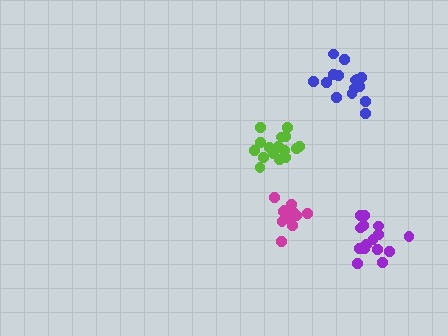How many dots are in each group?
Group 1: 15 dots, Group 2: 16 dots, Group 3: 15 dots, Group 4: 16 dots (62 total).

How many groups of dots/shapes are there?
There are 4 groups.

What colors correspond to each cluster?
The clusters are colored: purple, blue, magenta, lime.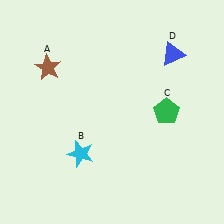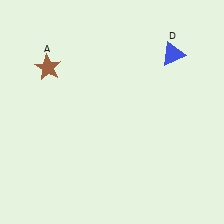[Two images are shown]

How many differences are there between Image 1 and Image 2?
There are 2 differences between the two images.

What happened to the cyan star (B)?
The cyan star (B) was removed in Image 2. It was in the bottom-left area of Image 1.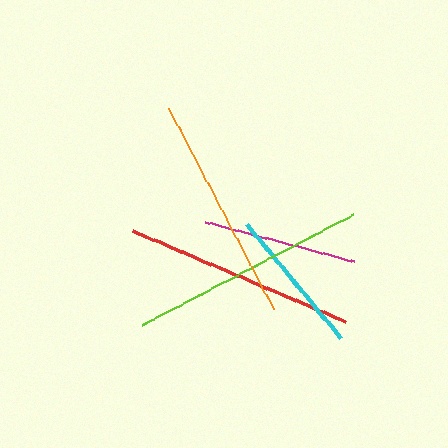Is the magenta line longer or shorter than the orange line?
The orange line is longer than the magenta line.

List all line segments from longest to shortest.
From longest to shortest: lime, red, orange, magenta, cyan.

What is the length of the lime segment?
The lime segment is approximately 239 pixels long.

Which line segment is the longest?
The lime line is the longest at approximately 239 pixels.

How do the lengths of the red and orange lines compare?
The red and orange lines are approximately the same length.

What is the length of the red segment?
The red segment is approximately 231 pixels long.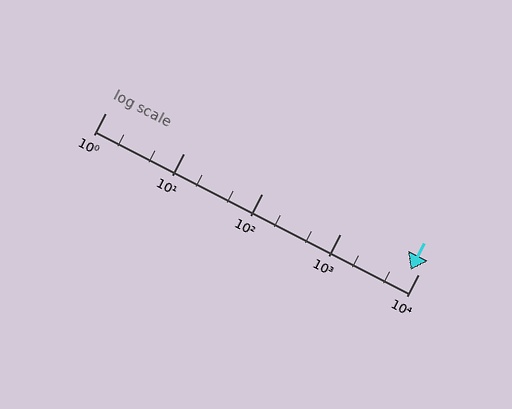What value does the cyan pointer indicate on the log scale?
The pointer indicates approximately 8100.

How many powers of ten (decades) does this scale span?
The scale spans 4 decades, from 1 to 10000.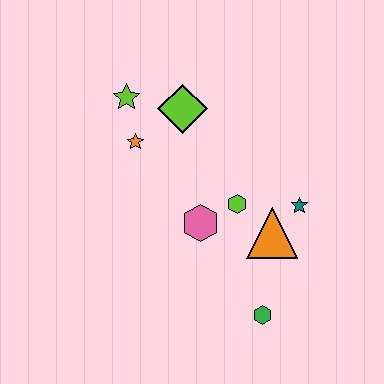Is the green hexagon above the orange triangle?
No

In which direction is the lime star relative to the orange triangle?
The lime star is to the left of the orange triangle.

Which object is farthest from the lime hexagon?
The lime star is farthest from the lime hexagon.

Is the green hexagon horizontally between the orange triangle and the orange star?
Yes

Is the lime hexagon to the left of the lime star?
No